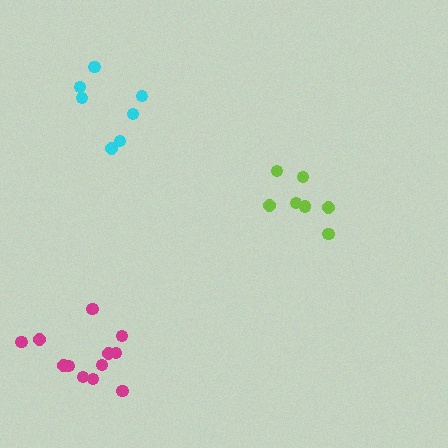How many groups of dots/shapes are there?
There are 3 groups.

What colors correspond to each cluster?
The clusters are colored: cyan, magenta, lime.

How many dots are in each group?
Group 1: 7 dots, Group 2: 12 dots, Group 3: 7 dots (26 total).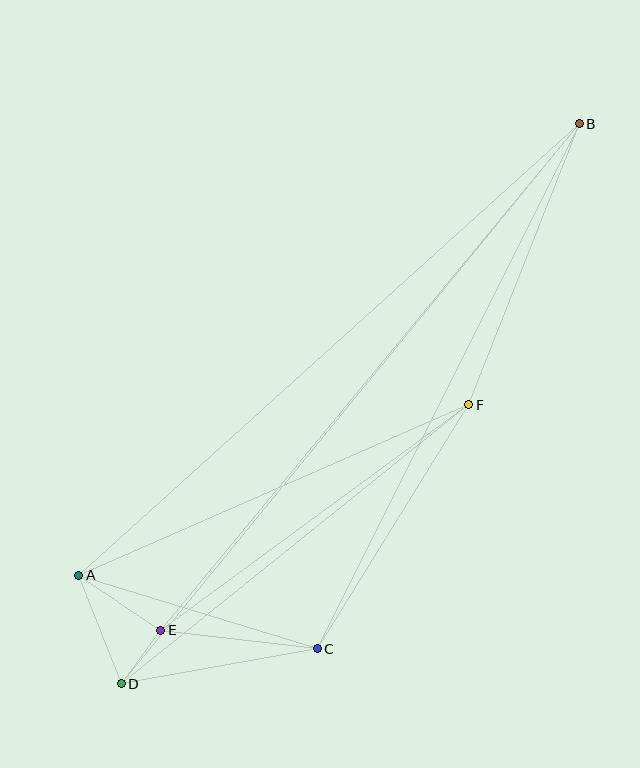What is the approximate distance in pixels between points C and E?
The distance between C and E is approximately 157 pixels.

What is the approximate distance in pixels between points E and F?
The distance between E and F is approximately 381 pixels.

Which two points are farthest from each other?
Points B and D are farthest from each other.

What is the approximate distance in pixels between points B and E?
The distance between B and E is approximately 657 pixels.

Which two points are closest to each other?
Points D and E are closest to each other.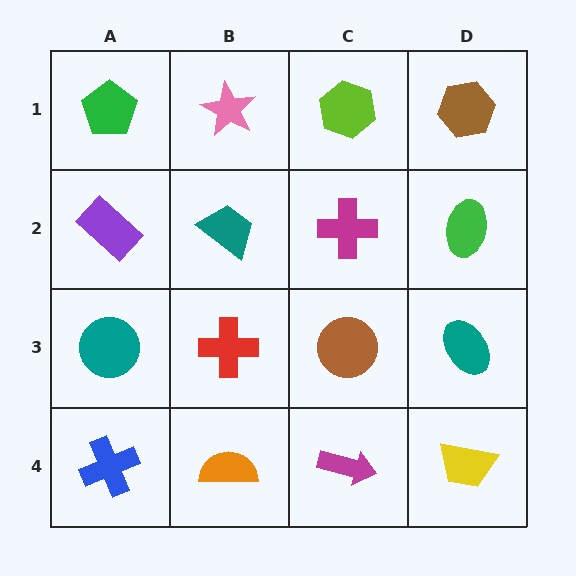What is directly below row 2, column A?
A teal circle.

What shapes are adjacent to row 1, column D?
A green ellipse (row 2, column D), a lime hexagon (row 1, column C).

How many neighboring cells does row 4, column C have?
3.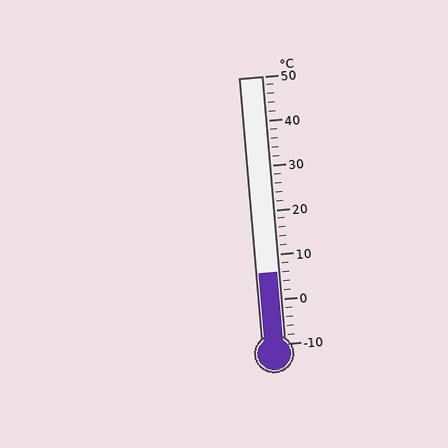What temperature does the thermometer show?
The thermometer shows approximately 6°C.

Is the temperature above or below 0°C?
The temperature is above 0°C.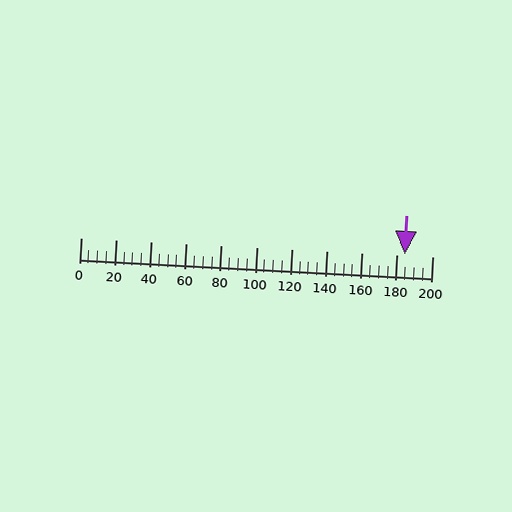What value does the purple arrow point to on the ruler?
The purple arrow points to approximately 184.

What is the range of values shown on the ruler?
The ruler shows values from 0 to 200.